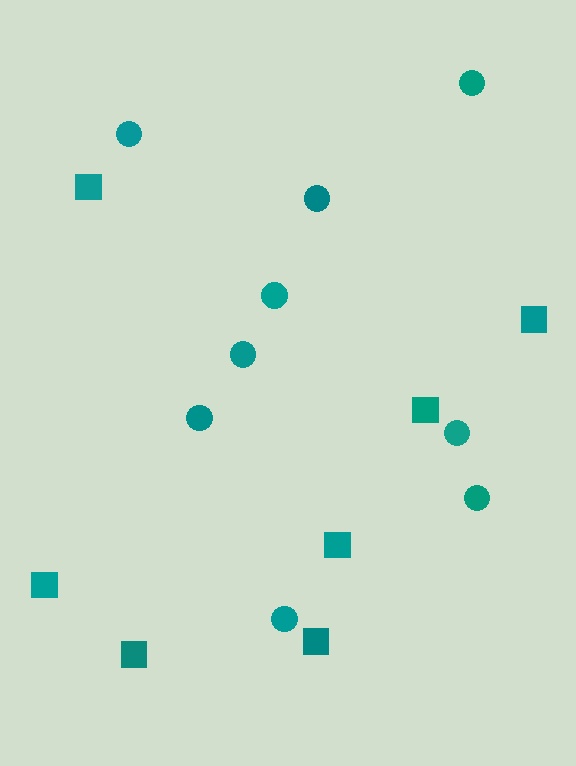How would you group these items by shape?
There are 2 groups: one group of circles (9) and one group of squares (7).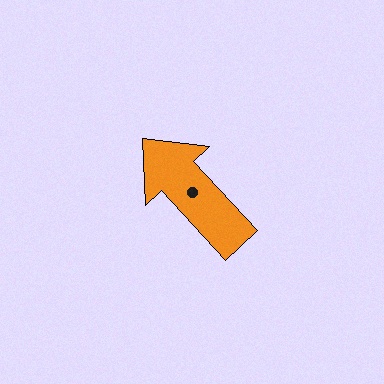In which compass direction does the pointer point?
Northwest.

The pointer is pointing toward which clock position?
Roughly 11 o'clock.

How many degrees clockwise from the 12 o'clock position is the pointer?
Approximately 318 degrees.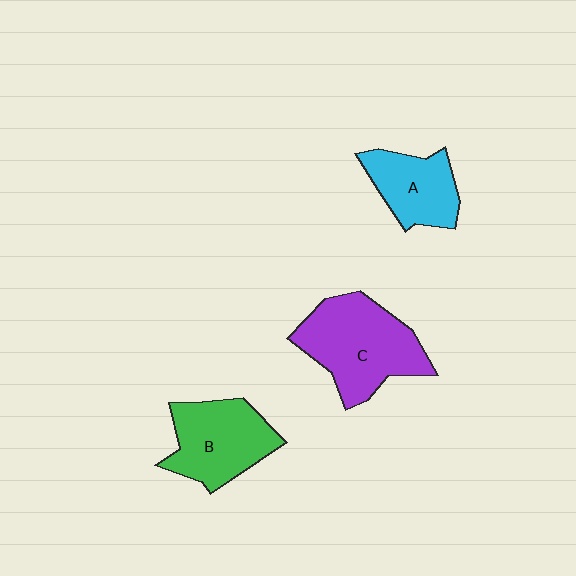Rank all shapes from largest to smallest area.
From largest to smallest: C (purple), B (green), A (cyan).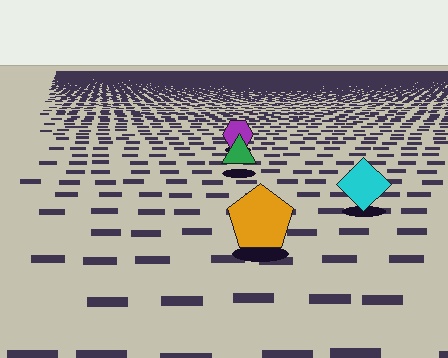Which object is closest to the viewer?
The orange pentagon is closest. The texture marks near it are larger and more spread out.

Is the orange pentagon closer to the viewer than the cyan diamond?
Yes. The orange pentagon is closer — you can tell from the texture gradient: the ground texture is coarser near it.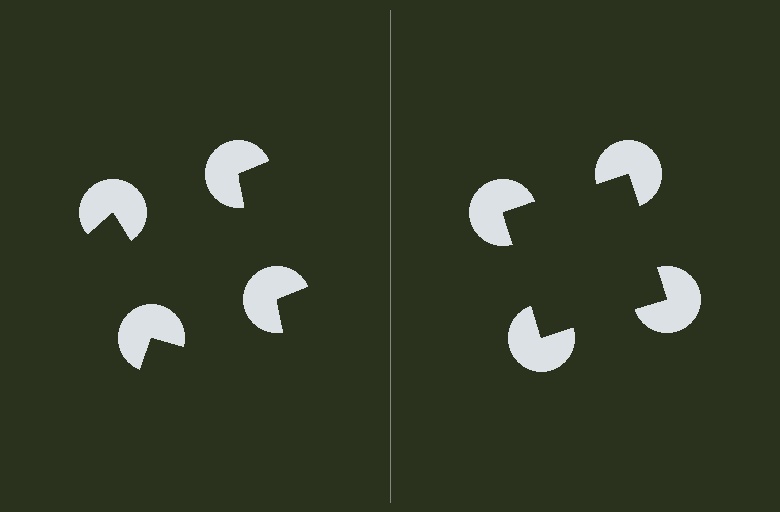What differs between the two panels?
The pac-man discs are positioned identically on both sides; only the wedge orientations differ. On the right they align to a square; on the left they are misaligned.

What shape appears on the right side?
An illusory square.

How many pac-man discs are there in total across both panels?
8 — 4 on each side.